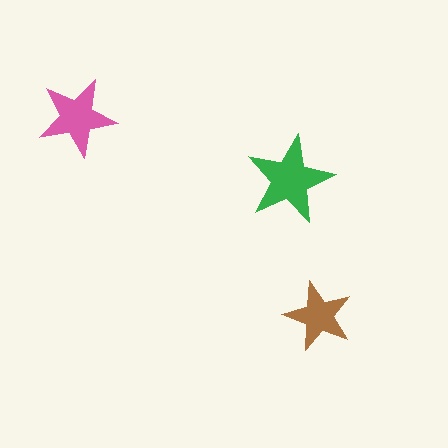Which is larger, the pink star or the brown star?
The pink one.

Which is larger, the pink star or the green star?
The green one.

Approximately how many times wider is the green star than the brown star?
About 1.5 times wider.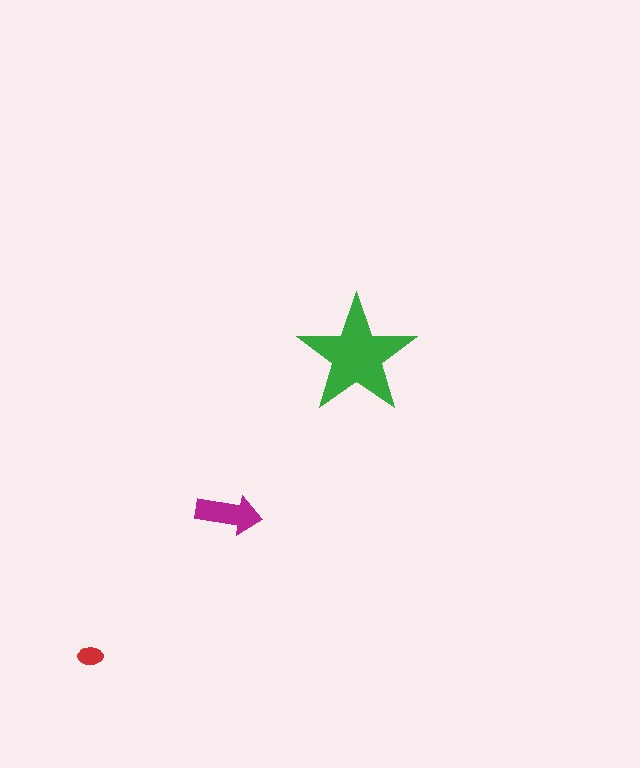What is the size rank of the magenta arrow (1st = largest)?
2nd.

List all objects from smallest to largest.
The red ellipse, the magenta arrow, the green star.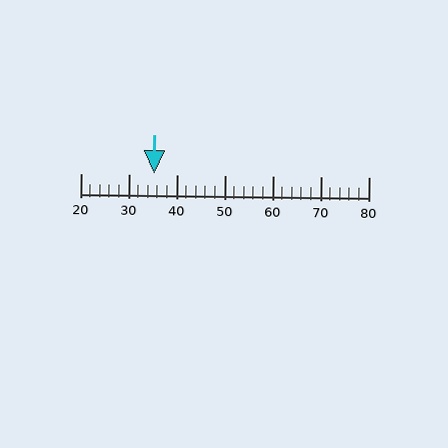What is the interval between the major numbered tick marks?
The major tick marks are spaced 10 units apart.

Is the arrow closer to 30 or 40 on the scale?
The arrow is closer to 40.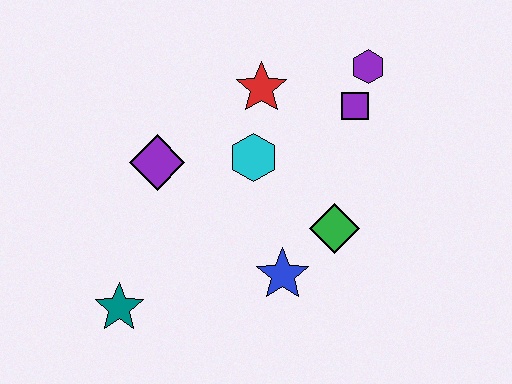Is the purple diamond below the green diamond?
No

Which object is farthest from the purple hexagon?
The teal star is farthest from the purple hexagon.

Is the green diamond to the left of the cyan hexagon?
No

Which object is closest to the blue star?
The green diamond is closest to the blue star.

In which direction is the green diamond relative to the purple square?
The green diamond is below the purple square.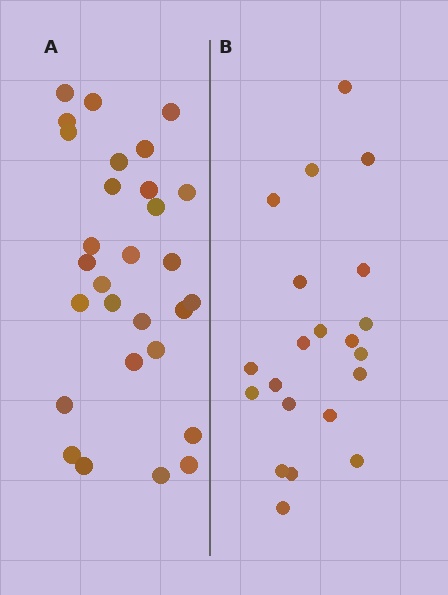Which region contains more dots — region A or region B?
Region A (the left region) has more dots.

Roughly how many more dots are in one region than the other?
Region A has roughly 8 or so more dots than region B.